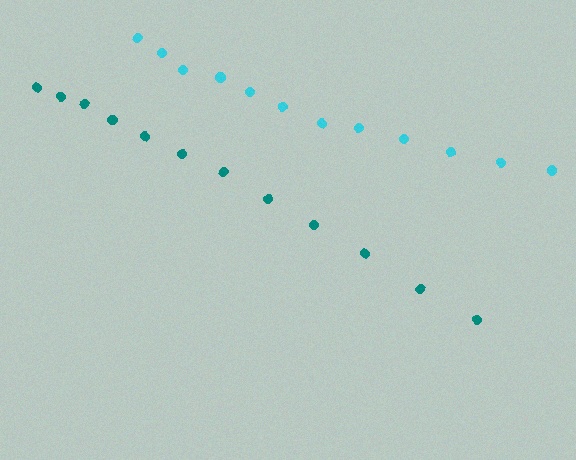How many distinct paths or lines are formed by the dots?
There are 2 distinct paths.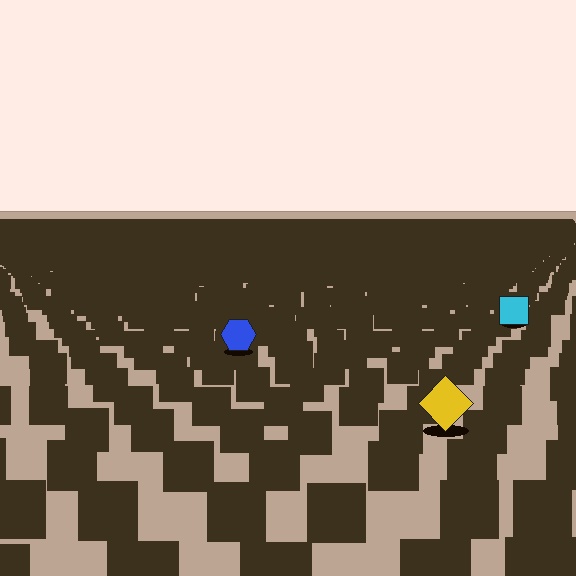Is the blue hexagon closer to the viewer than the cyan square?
Yes. The blue hexagon is closer — you can tell from the texture gradient: the ground texture is coarser near it.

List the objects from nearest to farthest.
From nearest to farthest: the yellow diamond, the blue hexagon, the cyan square.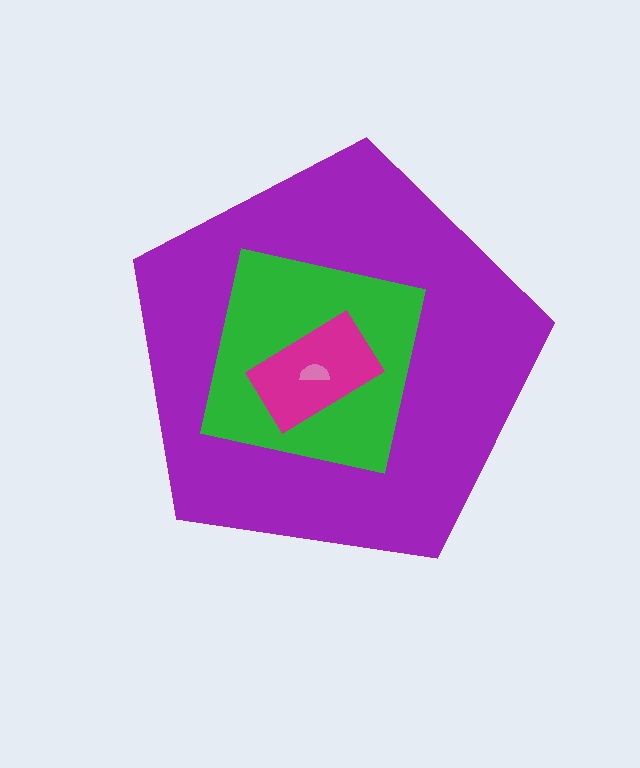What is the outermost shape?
The purple pentagon.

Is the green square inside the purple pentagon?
Yes.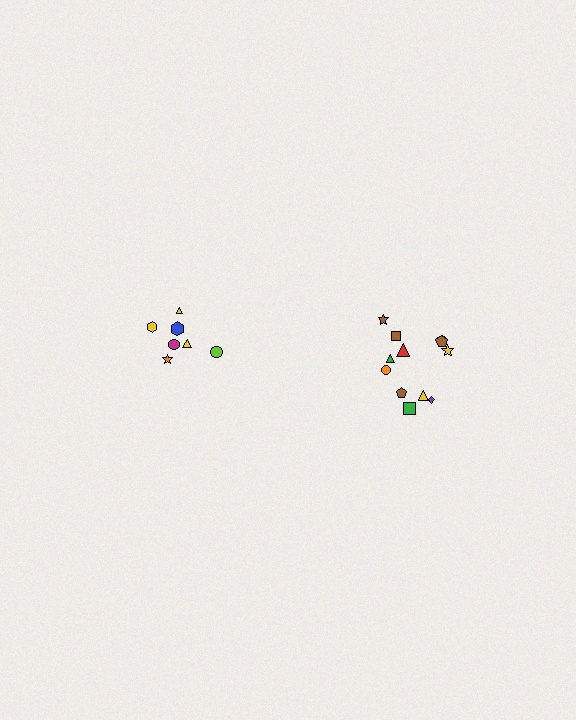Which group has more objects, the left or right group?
The right group.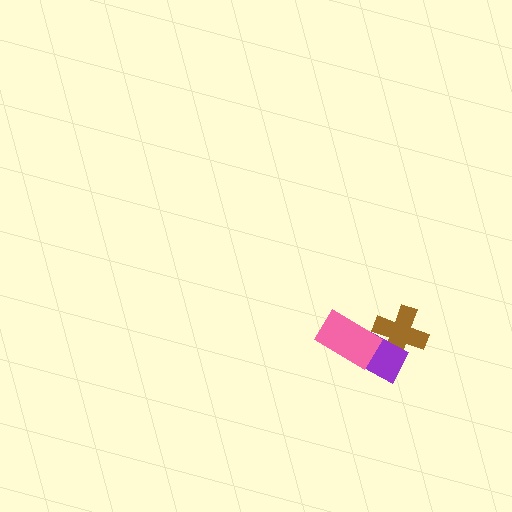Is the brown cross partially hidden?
Yes, it is partially covered by another shape.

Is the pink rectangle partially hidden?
No, no other shape covers it.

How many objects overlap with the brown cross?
1 object overlaps with the brown cross.